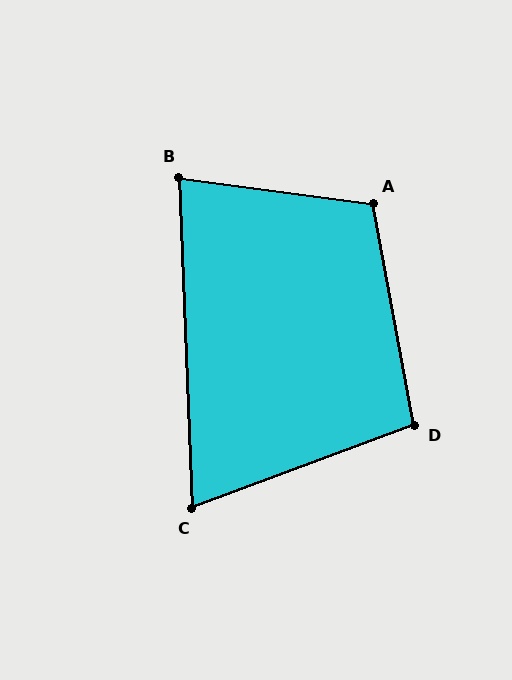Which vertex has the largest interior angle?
A, at approximately 108 degrees.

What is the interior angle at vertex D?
Approximately 100 degrees (obtuse).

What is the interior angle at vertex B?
Approximately 80 degrees (acute).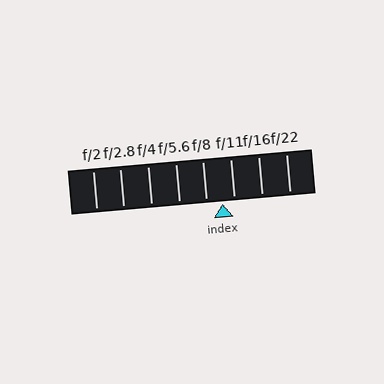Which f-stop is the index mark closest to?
The index mark is closest to f/11.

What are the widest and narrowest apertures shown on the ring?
The widest aperture shown is f/2 and the narrowest is f/22.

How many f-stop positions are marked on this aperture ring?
There are 8 f-stop positions marked.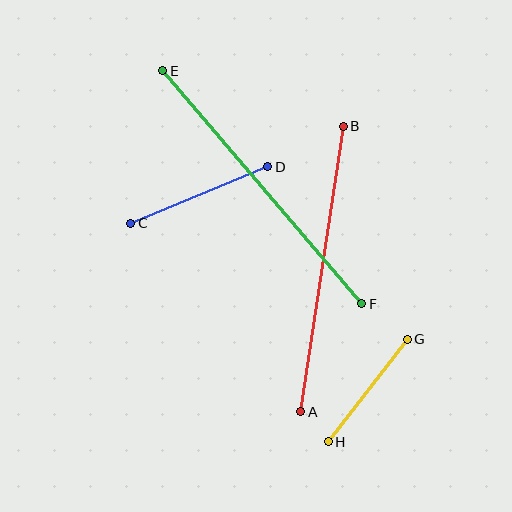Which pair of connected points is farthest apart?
Points E and F are farthest apart.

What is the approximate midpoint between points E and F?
The midpoint is at approximately (262, 187) pixels.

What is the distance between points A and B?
The distance is approximately 289 pixels.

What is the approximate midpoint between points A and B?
The midpoint is at approximately (322, 269) pixels.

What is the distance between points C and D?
The distance is approximately 148 pixels.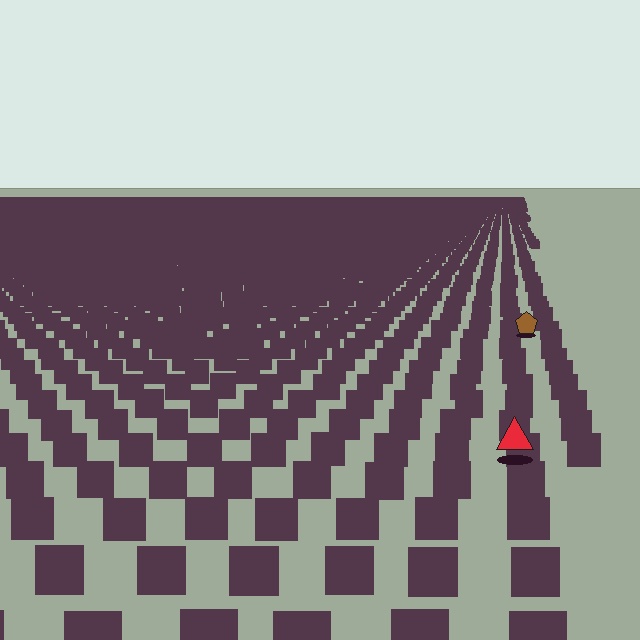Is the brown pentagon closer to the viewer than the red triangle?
No. The red triangle is closer — you can tell from the texture gradient: the ground texture is coarser near it.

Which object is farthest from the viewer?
The brown pentagon is farthest from the viewer. It appears smaller and the ground texture around it is denser.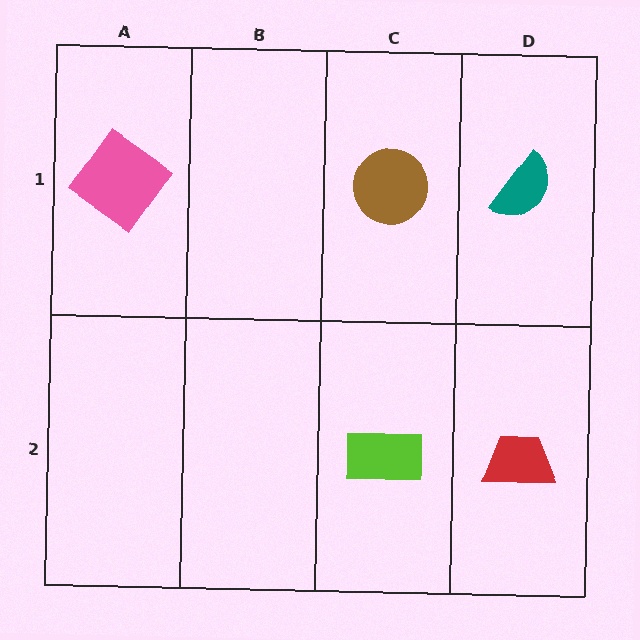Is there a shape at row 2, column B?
No, that cell is empty.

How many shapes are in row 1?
3 shapes.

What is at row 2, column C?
A lime rectangle.